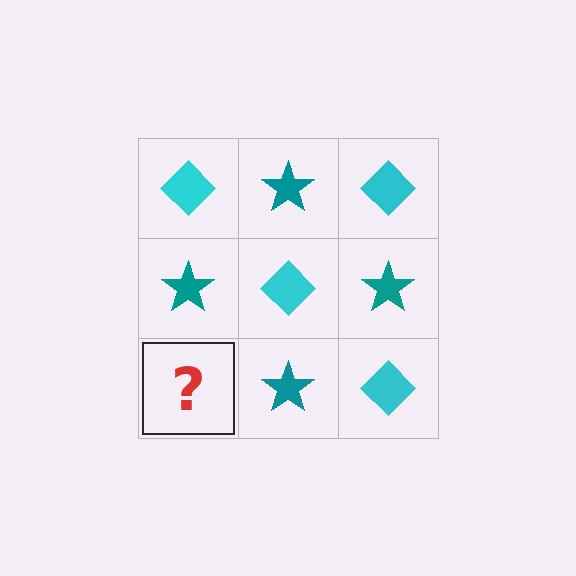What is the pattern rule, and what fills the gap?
The rule is that it alternates cyan diamond and teal star in a checkerboard pattern. The gap should be filled with a cyan diamond.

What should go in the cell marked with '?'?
The missing cell should contain a cyan diamond.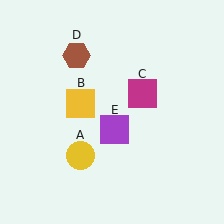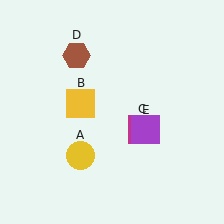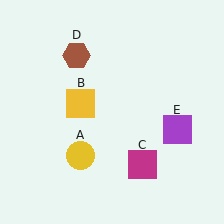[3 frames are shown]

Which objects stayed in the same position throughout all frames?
Yellow circle (object A) and yellow square (object B) and brown hexagon (object D) remained stationary.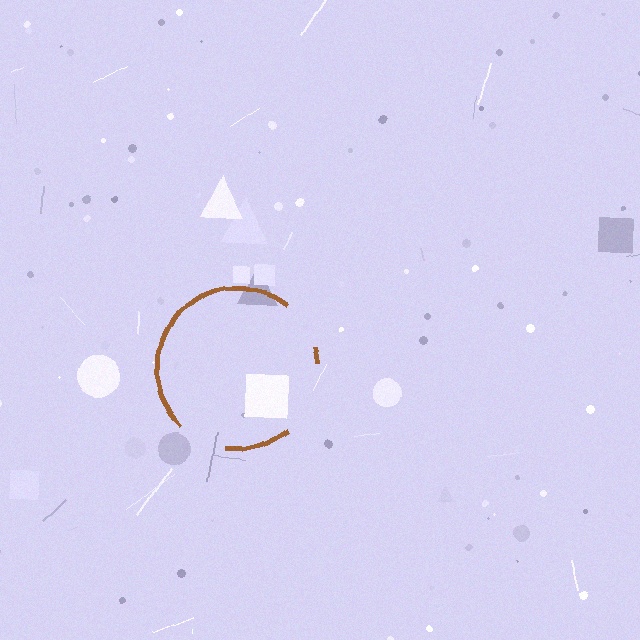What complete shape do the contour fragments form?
The contour fragments form a circle.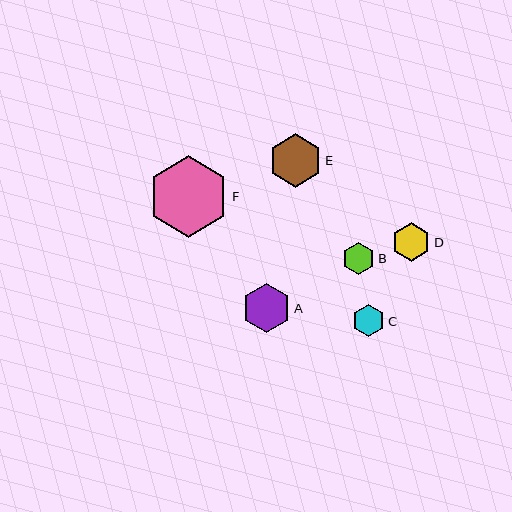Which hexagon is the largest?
Hexagon F is the largest with a size of approximately 81 pixels.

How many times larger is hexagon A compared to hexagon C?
Hexagon A is approximately 1.5 times the size of hexagon C.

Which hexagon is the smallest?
Hexagon C is the smallest with a size of approximately 32 pixels.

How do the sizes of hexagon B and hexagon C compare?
Hexagon B and hexagon C are approximately the same size.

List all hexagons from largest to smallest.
From largest to smallest: F, E, A, D, B, C.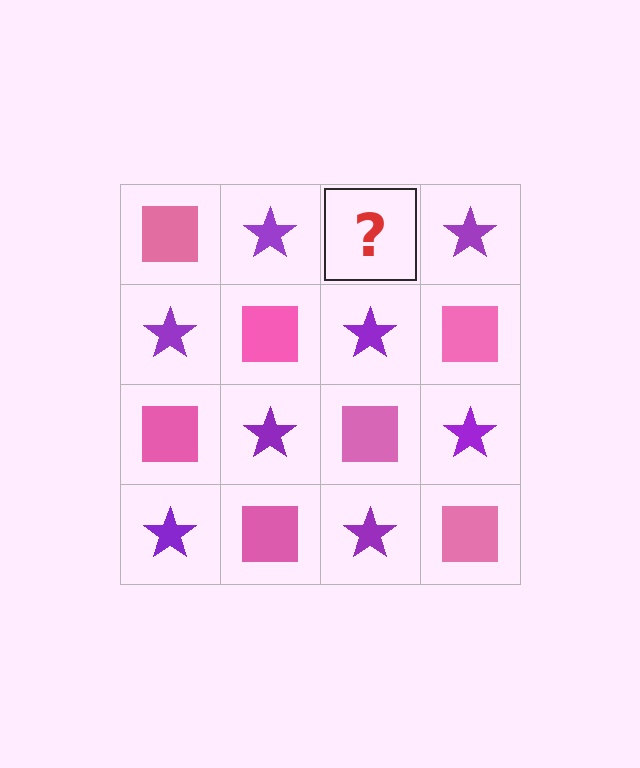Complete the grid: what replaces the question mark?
The question mark should be replaced with a pink square.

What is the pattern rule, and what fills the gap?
The rule is that it alternates pink square and purple star in a checkerboard pattern. The gap should be filled with a pink square.